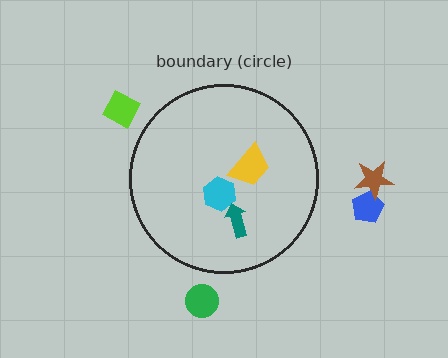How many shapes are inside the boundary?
3 inside, 4 outside.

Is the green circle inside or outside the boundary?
Outside.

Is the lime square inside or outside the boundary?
Outside.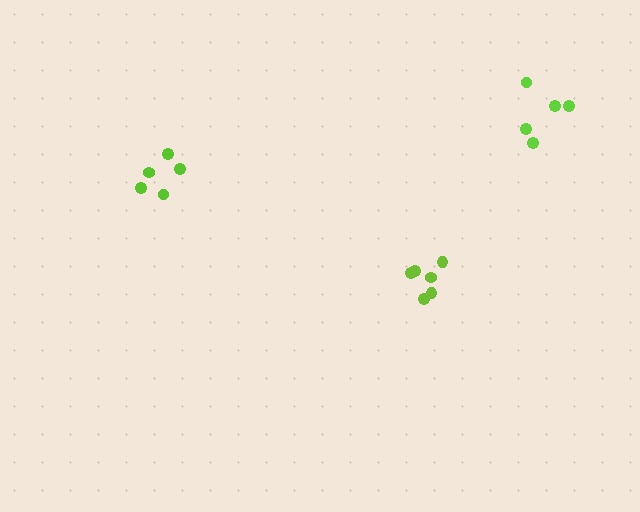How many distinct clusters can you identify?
There are 3 distinct clusters.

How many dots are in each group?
Group 1: 5 dots, Group 2: 6 dots, Group 3: 5 dots (16 total).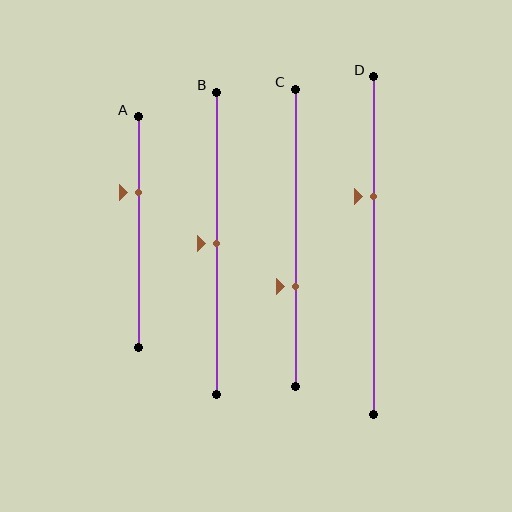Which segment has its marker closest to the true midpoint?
Segment B has its marker closest to the true midpoint.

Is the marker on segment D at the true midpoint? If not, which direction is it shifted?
No, the marker on segment D is shifted upward by about 15% of the segment length.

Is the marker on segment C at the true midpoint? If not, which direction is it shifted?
No, the marker on segment C is shifted downward by about 16% of the segment length.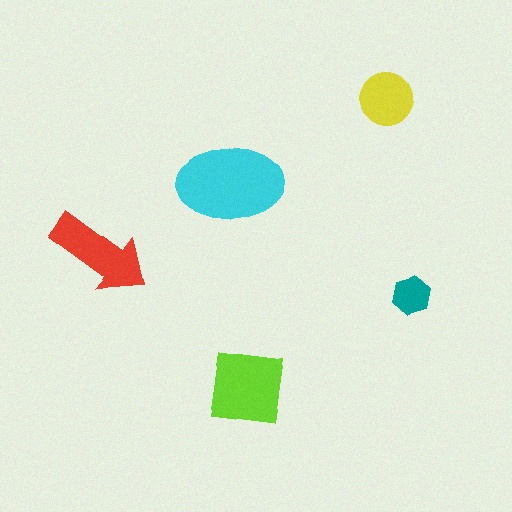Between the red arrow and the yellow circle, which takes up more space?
The red arrow.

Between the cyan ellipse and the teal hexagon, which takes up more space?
The cyan ellipse.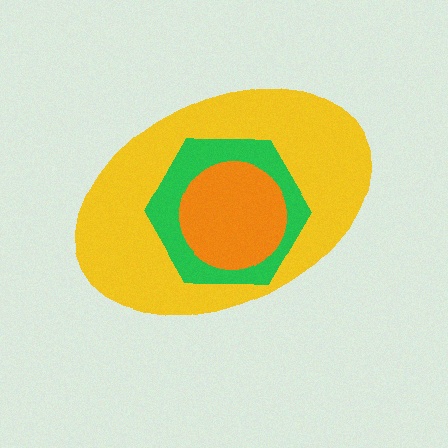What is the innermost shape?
The orange circle.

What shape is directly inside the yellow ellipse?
The green hexagon.